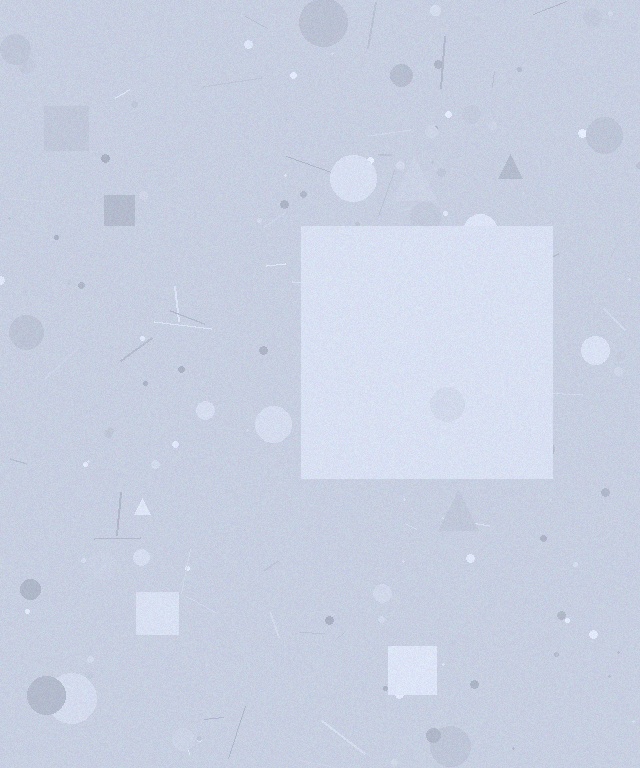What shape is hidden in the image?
A square is hidden in the image.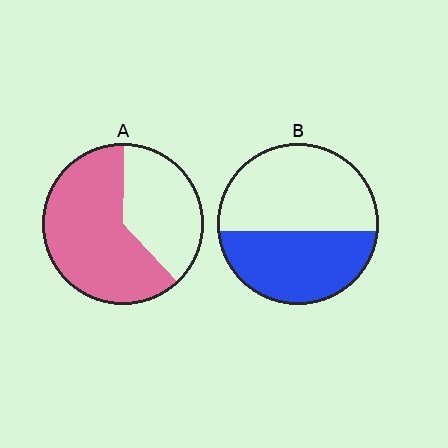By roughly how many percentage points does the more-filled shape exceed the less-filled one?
By roughly 20 percentage points (A over B).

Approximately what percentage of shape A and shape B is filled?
A is approximately 60% and B is approximately 45%.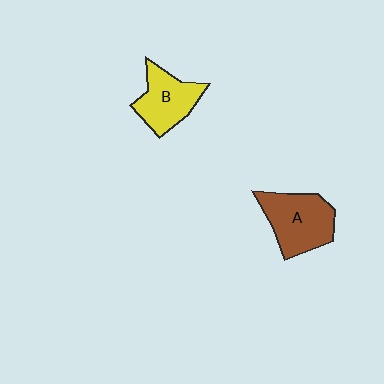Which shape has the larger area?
Shape A (brown).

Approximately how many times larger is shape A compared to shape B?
Approximately 1.2 times.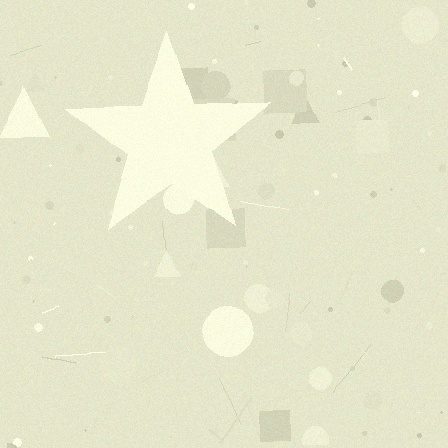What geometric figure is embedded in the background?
A star is embedded in the background.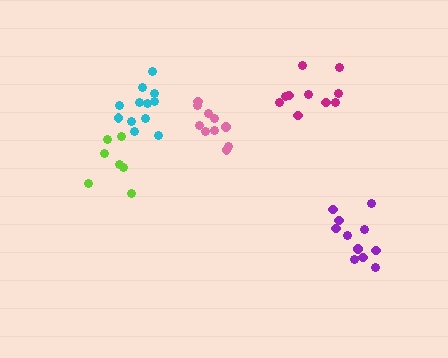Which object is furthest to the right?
The purple cluster is rightmost.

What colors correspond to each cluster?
The clusters are colored: magenta, pink, cyan, lime, purple.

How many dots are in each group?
Group 1: 10 dots, Group 2: 10 dots, Group 3: 12 dots, Group 4: 7 dots, Group 5: 11 dots (50 total).